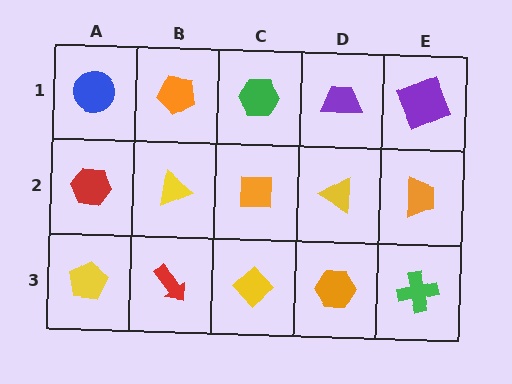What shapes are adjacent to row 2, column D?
A purple trapezoid (row 1, column D), an orange hexagon (row 3, column D), an orange square (row 2, column C), an orange trapezoid (row 2, column E).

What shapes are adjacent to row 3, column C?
An orange square (row 2, column C), a red arrow (row 3, column B), an orange hexagon (row 3, column D).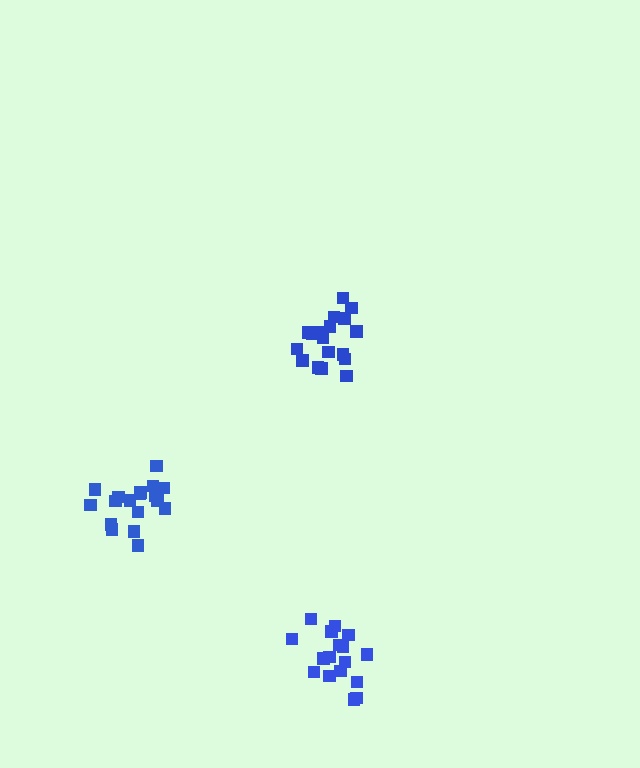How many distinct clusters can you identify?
There are 3 distinct clusters.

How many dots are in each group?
Group 1: 18 dots, Group 2: 18 dots, Group 3: 17 dots (53 total).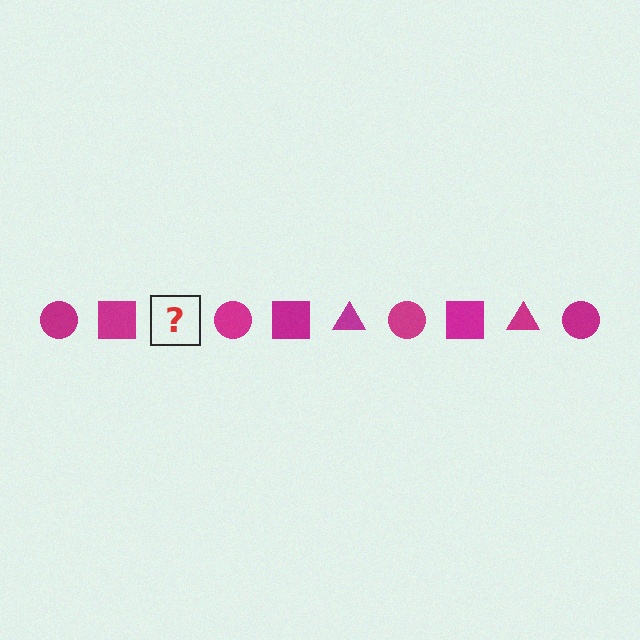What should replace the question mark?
The question mark should be replaced with a magenta triangle.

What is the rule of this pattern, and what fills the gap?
The rule is that the pattern cycles through circle, square, triangle shapes in magenta. The gap should be filled with a magenta triangle.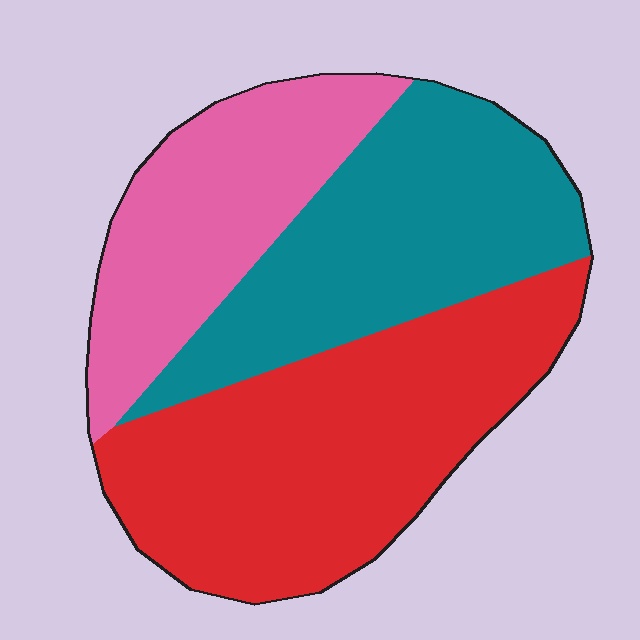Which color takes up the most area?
Red, at roughly 40%.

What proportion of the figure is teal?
Teal takes up between a sixth and a third of the figure.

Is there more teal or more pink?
Teal.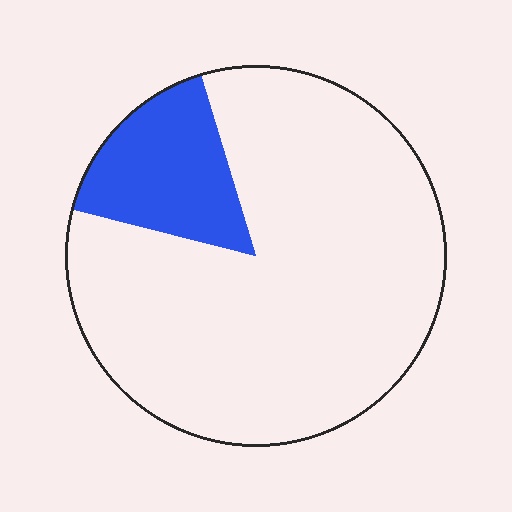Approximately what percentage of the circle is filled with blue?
Approximately 15%.